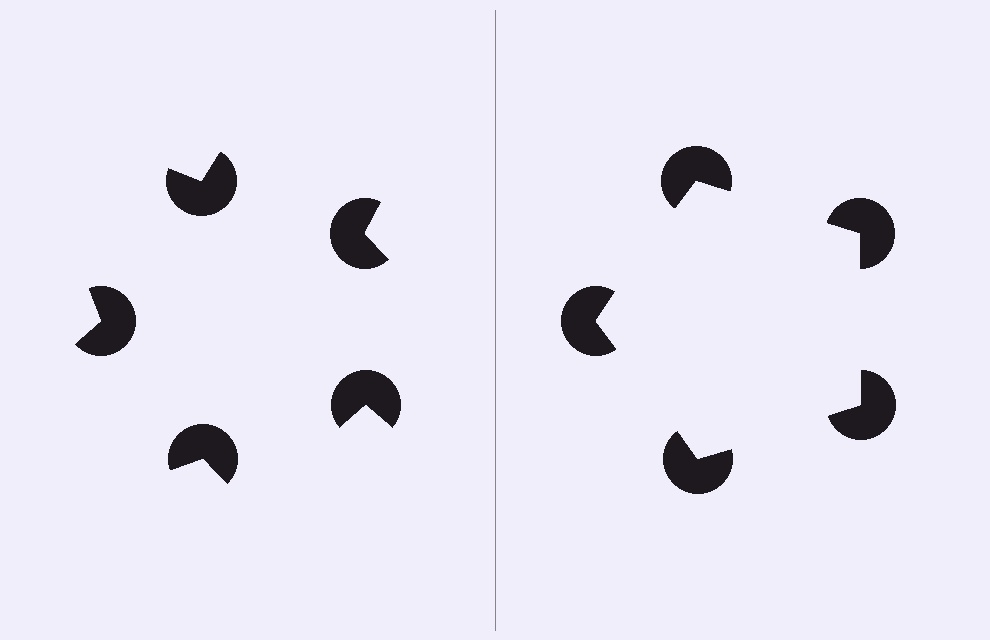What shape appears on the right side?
An illusory pentagon.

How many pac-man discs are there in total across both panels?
10 — 5 on each side.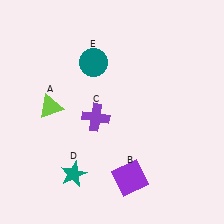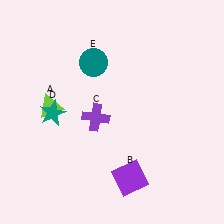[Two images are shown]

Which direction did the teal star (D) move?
The teal star (D) moved up.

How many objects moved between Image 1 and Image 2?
1 object moved between the two images.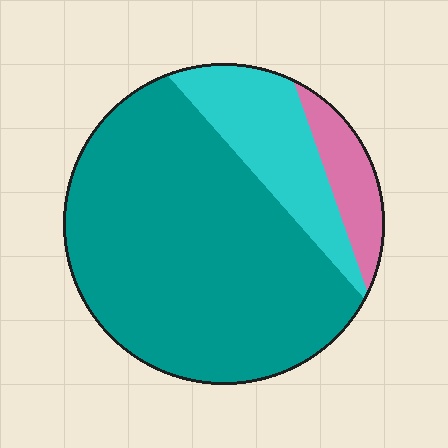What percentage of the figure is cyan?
Cyan covers 19% of the figure.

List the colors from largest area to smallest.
From largest to smallest: teal, cyan, pink.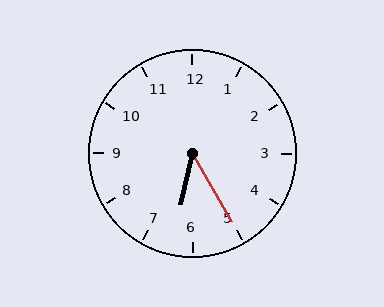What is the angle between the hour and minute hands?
Approximately 42 degrees.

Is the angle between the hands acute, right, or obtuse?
It is acute.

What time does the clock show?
6:25.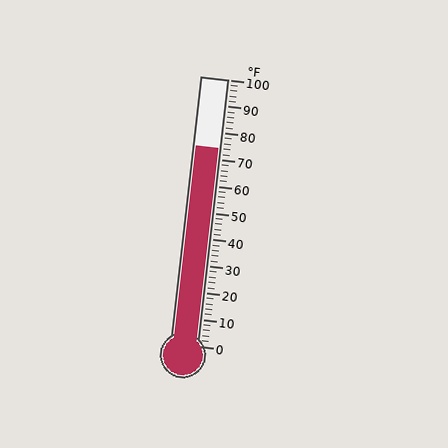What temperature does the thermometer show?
The thermometer shows approximately 74°F.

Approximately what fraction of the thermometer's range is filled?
The thermometer is filled to approximately 75% of its range.